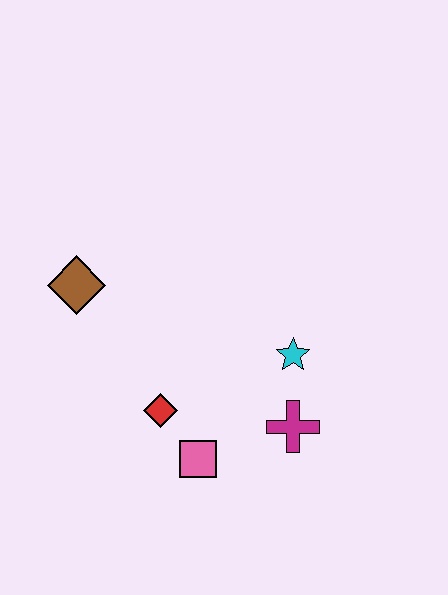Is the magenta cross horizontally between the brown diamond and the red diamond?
No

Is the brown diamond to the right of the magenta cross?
No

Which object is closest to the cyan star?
The magenta cross is closest to the cyan star.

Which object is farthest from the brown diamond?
The magenta cross is farthest from the brown diamond.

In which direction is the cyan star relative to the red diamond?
The cyan star is to the right of the red diamond.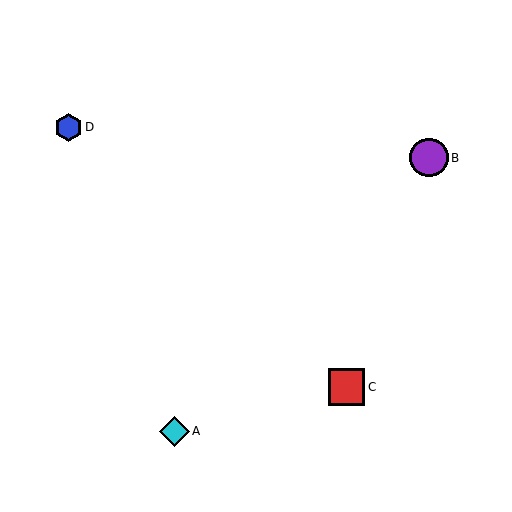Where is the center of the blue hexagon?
The center of the blue hexagon is at (68, 127).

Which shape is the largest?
The purple circle (labeled B) is the largest.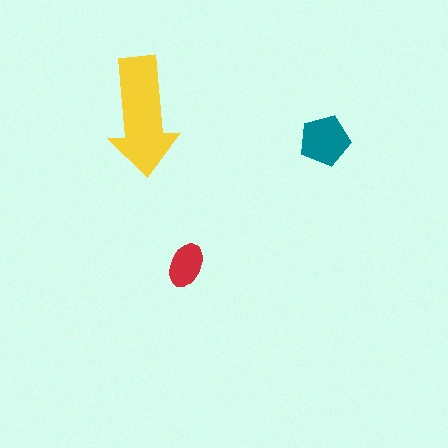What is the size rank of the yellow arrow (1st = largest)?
1st.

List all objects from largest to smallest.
The yellow arrow, the teal pentagon, the red ellipse.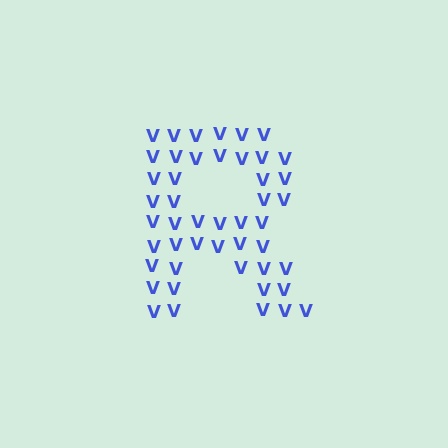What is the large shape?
The large shape is the letter R.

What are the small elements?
The small elements are letter V's.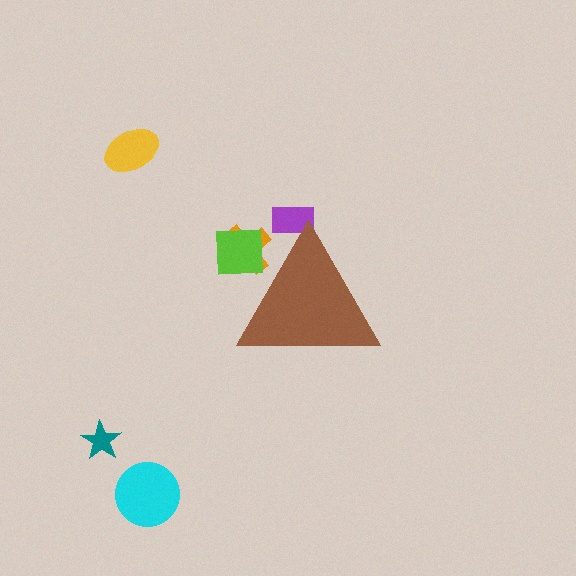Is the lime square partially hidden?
Yes, the lime square is partially hidden behind the brown triangle.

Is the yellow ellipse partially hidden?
No, the yellow ellipse is fully visible.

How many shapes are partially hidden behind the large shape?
3 shapes are partially hidden.